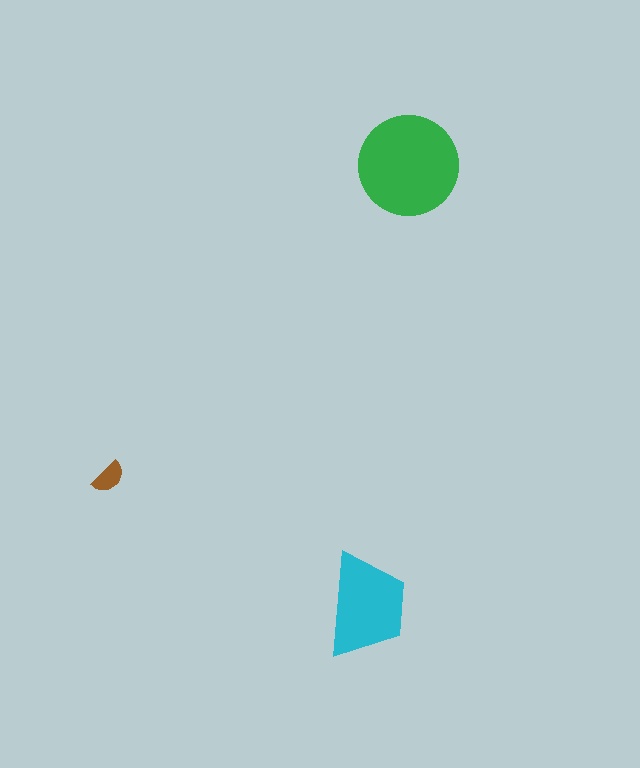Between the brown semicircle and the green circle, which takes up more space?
The green circle.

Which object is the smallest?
The brown semicircle.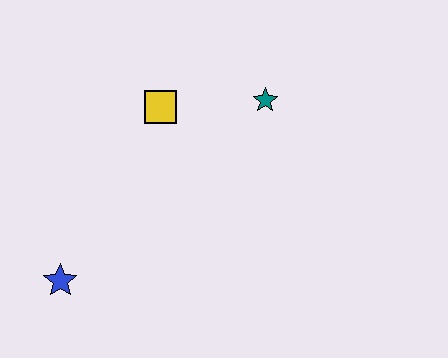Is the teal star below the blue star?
No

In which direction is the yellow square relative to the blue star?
The yellow square is above the blue star.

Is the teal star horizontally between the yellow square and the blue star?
No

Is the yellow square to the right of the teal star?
No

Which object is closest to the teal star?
The yellow square is closest to the teal star.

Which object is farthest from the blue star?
The teal star is farthest from the blue star.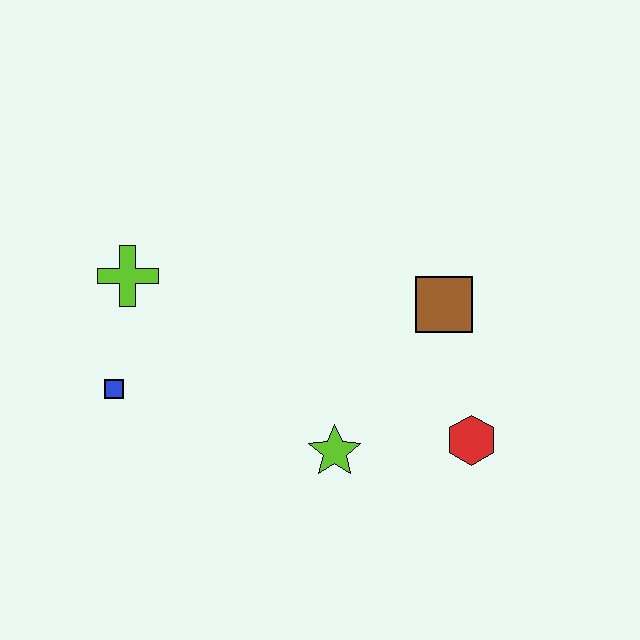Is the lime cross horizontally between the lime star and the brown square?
No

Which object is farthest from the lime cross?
The red hexagon is farthest from the lime cross.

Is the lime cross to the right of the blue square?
Yes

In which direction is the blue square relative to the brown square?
The blue square is to the left of the brown square.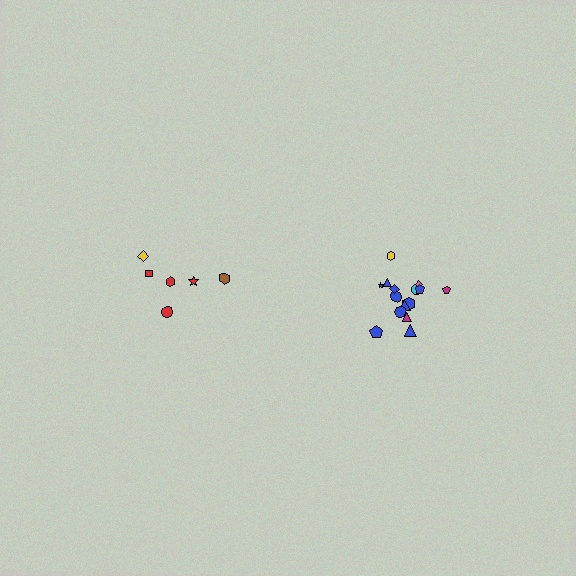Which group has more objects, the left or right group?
The right group.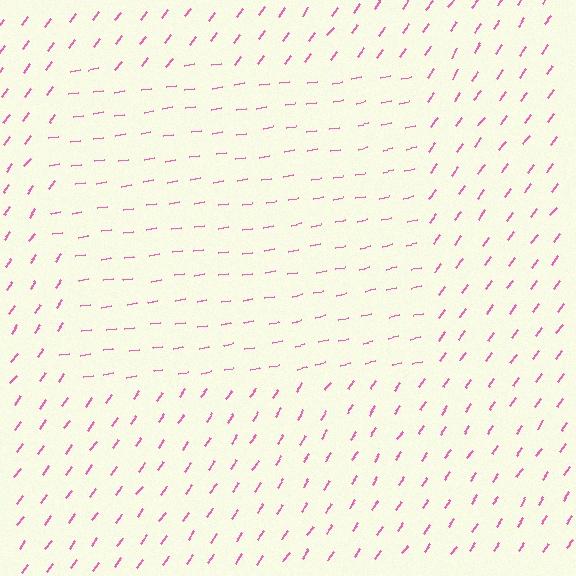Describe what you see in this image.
The image is filled with small pink line segments. A rectangle region in the image has lines oriented differently from the surrounding lines, creating a visible texture boundary.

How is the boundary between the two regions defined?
The boundary is defined purely by a change in line orientation (approximately 45 degrees difference). All lines are the same color and thickness.